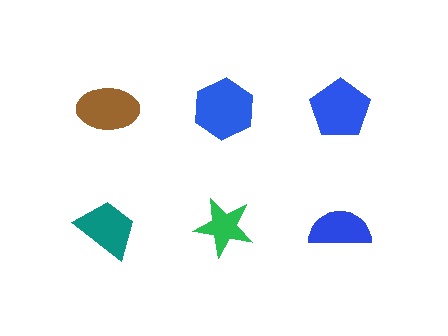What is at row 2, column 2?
A green star.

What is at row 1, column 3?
A blue pentagon.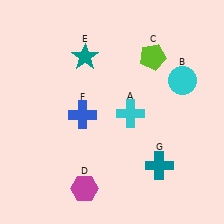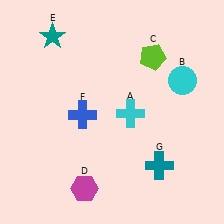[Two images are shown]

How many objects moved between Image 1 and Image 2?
1 object moved between the two images.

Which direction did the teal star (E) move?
The teal star (E) moved left.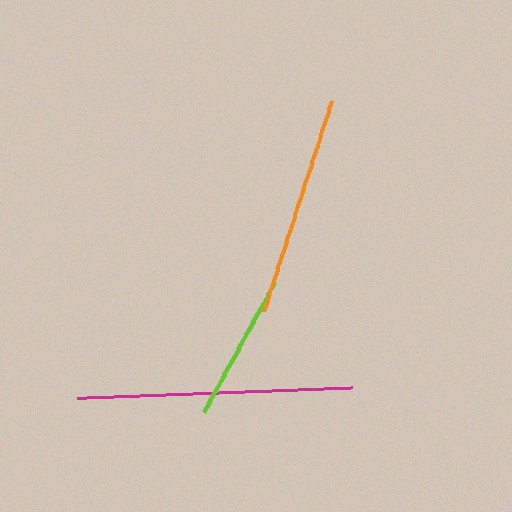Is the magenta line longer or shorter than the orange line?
The magenta line is longer than the orange line.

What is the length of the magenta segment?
The magenta segment is approximately 274 pixels long.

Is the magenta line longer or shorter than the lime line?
The magenta line is longer than the lime line.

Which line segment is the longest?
The magenta line is the longest at approximately 274 pixels.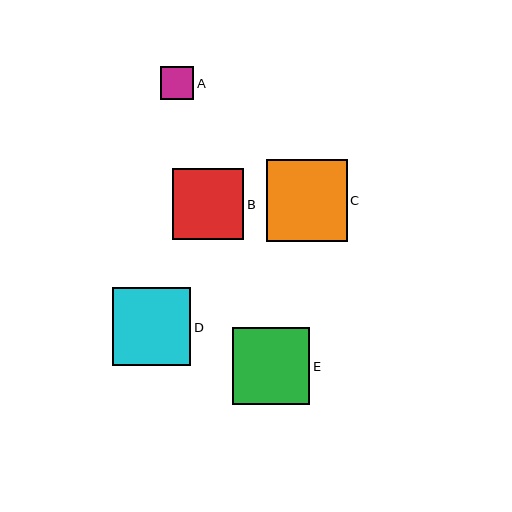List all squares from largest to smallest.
From largest to smallest: C, D, E, B, A.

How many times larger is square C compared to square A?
Square C is approximately 2.5 times the size of square A.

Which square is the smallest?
Square A is the smallest with a size of approximately 33 pixels.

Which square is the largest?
Square C is the largest with a size of approximately 81 pixels.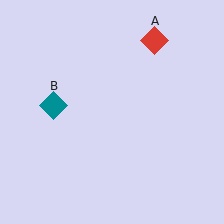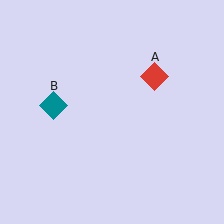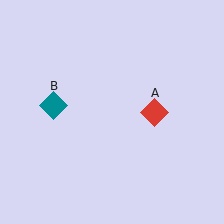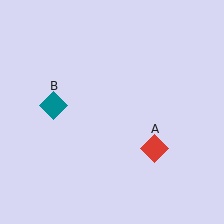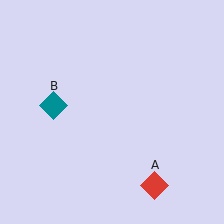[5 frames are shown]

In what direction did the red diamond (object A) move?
The red diamond (object A) moved down.